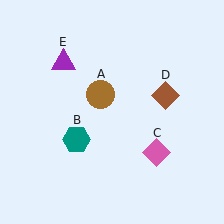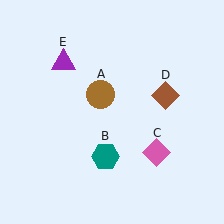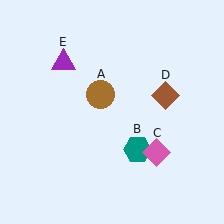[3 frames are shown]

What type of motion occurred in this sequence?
The teal hexagon (object B) rotated counterclockwise around the center of the scene.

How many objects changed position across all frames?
1 object changed position: teal hexagon (object B).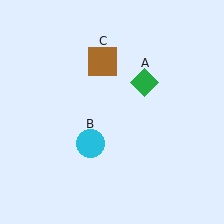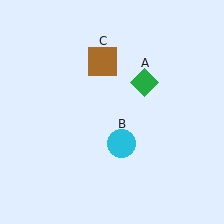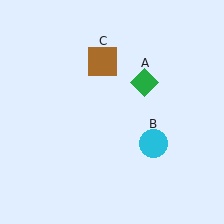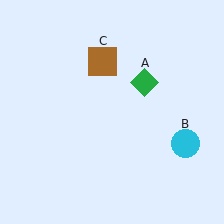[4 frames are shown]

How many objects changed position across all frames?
1 object changed position: cyan circle (object B).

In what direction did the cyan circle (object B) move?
The cyan circle (object B) moved right.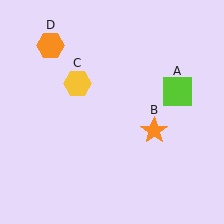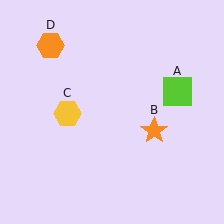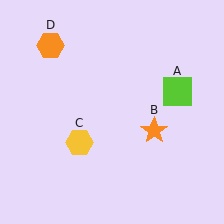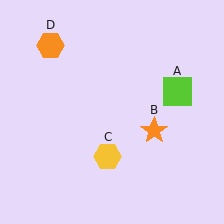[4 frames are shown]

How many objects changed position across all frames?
1 object changed position: yellow hexagon (object C).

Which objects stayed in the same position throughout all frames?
Lime square (object A) and orange star (object B) and orange hexagon (object D) remained stationary.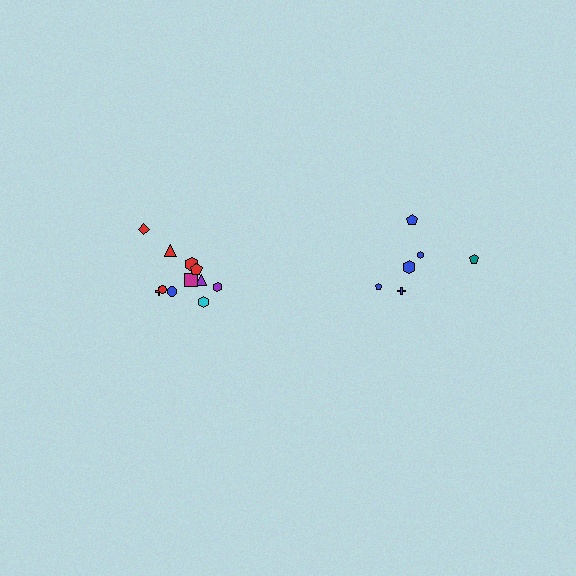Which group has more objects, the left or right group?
The left group.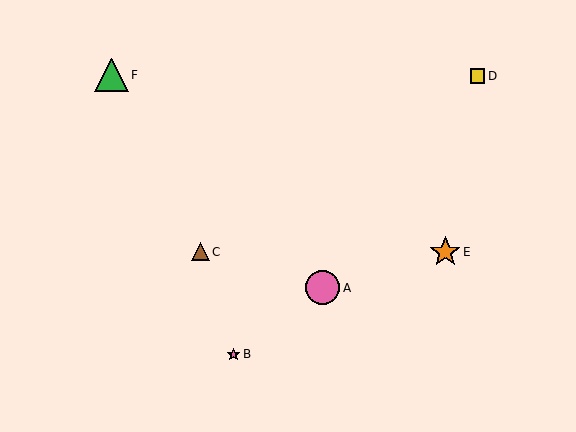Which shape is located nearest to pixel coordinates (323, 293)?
The pink circle (labeled A) at (323, 288) is nearest to that location.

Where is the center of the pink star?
The center of the pink star is at (233, 354).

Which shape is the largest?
The pink circle (labeled A) is the largest.